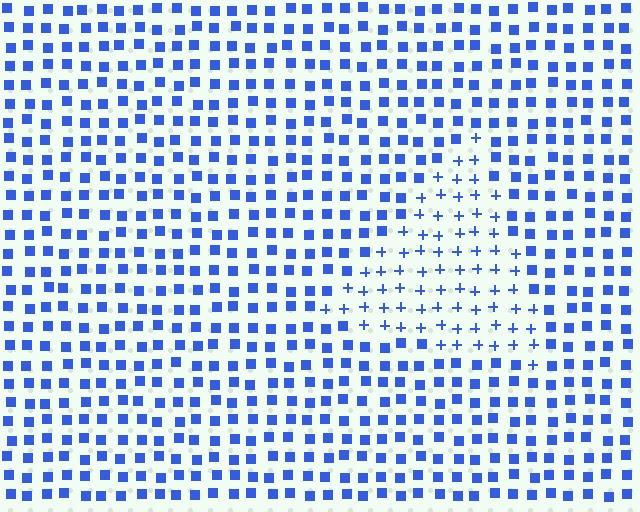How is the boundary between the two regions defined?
The boundary is defined by a change in element shape: plus signs inside vs. squares outside. All elements share the same color and spacing.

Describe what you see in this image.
The image is filled with small blue elements arranged in a uniform grid. A triangle-shaped region contains plus signs, while the surrounding area contains squares. The boundary is defined purely by the change in element shape.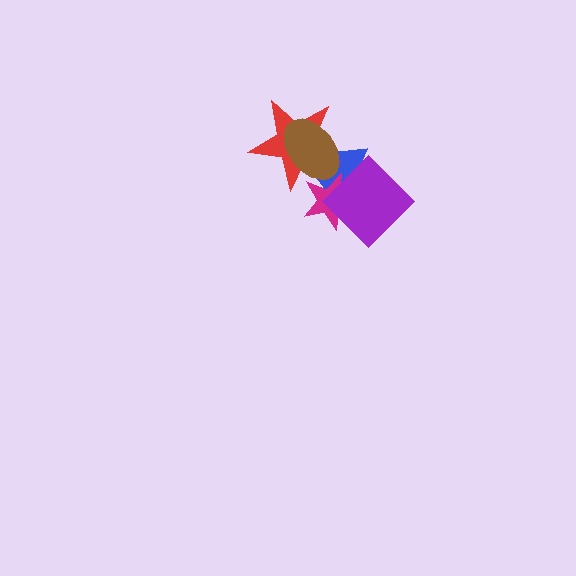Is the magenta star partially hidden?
Yes, it is partially covered by another shape.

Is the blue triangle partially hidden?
Yes, it is partially covered by another shape.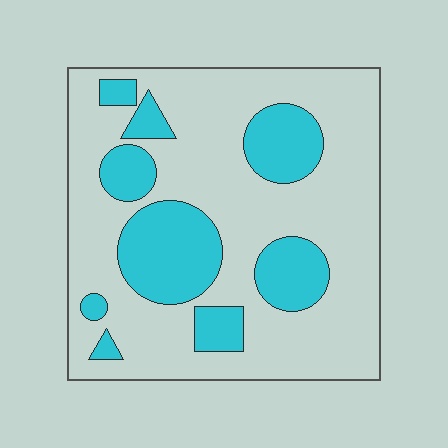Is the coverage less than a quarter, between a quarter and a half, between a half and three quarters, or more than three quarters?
Between a quarter and a half.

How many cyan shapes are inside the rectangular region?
9.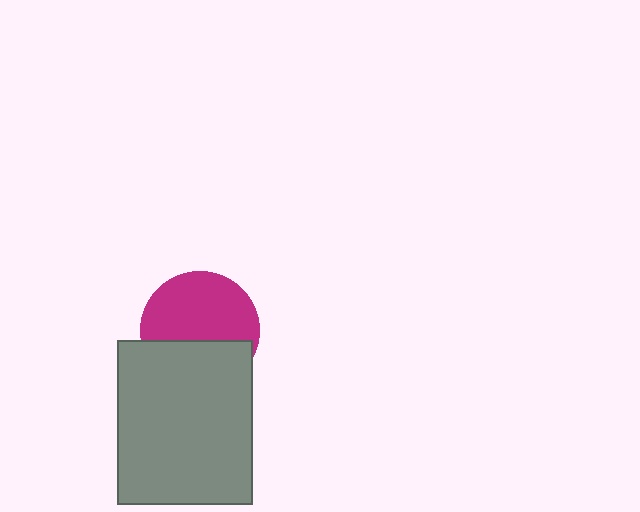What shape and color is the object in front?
The object in front is a gray rectangle.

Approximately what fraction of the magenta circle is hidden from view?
Roughly 40% of the magenta circle is hidden behind the gray rectangle.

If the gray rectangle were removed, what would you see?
You would see the complete magenta circle.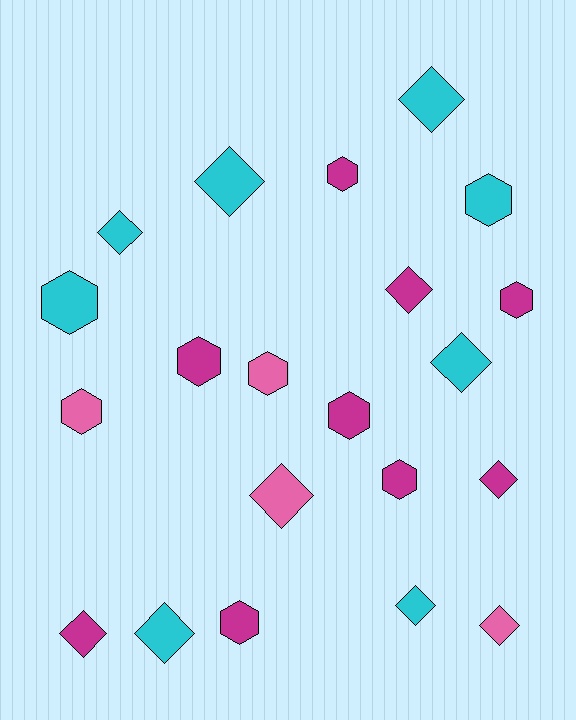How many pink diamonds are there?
There are 2 pink diamonds.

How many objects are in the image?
There are 21 objects.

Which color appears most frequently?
Magenta, with 9 objects.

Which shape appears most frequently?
Diamond, with 11 objects.